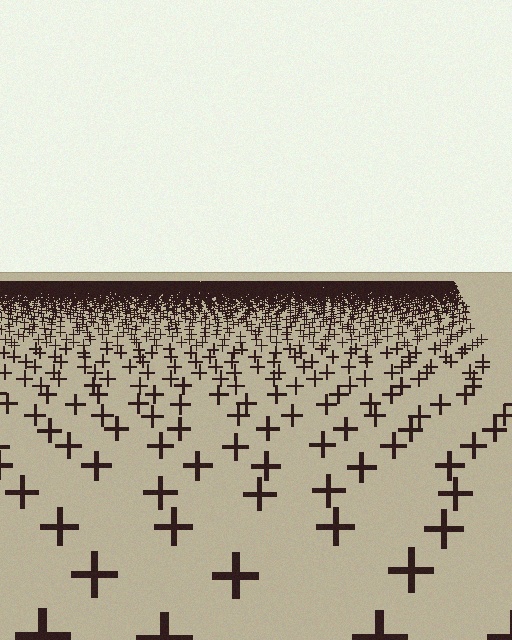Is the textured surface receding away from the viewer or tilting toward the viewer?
The surface is receding away from the viewer. Texture elements get smaller and denser toward the top.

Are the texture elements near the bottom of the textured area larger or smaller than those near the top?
Larger. Near the bottom, elements are closer to the viewer and appear at a bigger on-screen size.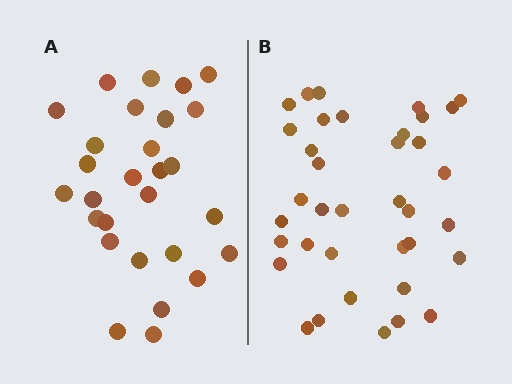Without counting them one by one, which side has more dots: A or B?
Region B (the right region) has more dots.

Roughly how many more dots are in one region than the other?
Region B has roughly 8 or so more dots than region A.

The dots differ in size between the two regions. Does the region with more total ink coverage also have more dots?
No. Region A has more total ink coverage because its dots are larger, but region B actually contains more individual dots. Total area can be misleading — the number of items is what matters here.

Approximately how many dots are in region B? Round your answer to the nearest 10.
About 40 dots. (The exact count is 37, which rounds to 40.)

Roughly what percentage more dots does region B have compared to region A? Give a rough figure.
About 30% more.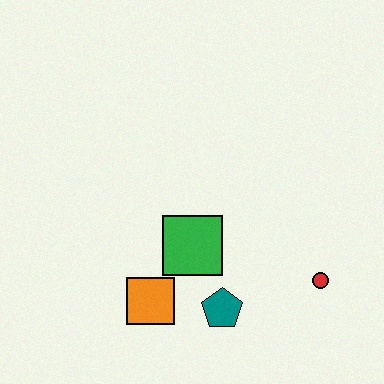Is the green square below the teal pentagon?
No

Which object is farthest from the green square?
The red circle is farthest from the green square.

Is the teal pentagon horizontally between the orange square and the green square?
No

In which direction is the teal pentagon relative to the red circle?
The teal pentagon is to the left of the red circle.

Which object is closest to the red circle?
The teal pentagon is closest to the red circle.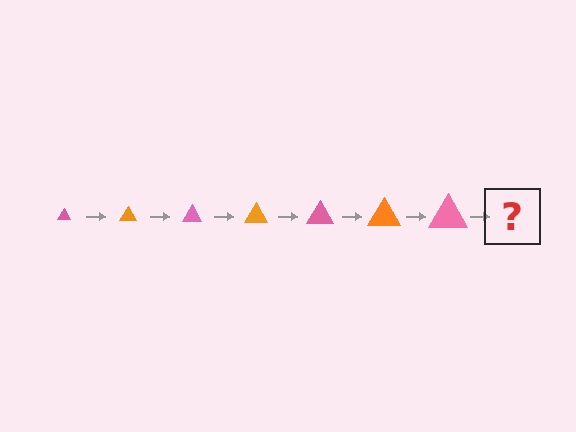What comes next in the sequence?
The next element should be an orange triangle, larger than the previous one.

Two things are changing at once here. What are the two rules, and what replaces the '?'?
The two rules are that the triangle grows larger each step and the color cycles through pink and orange. The '?' should be an orange triangle, larger than the previous one.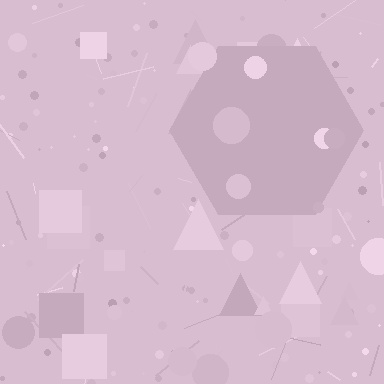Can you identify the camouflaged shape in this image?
The camouflaged shape is a hexagon.